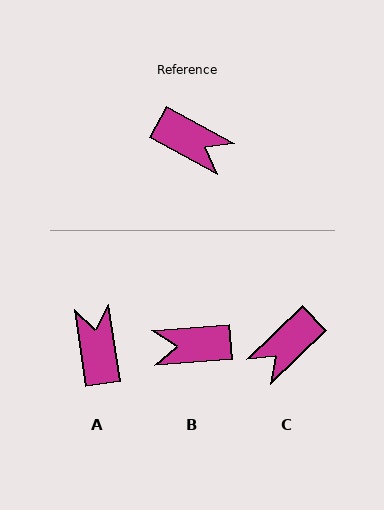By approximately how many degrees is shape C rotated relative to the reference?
Approximately 107 degrees clockwise.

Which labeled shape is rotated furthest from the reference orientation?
B, about 147 degrees away.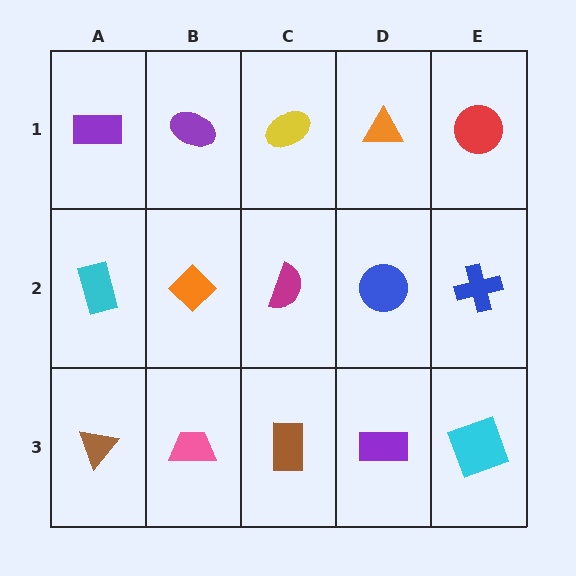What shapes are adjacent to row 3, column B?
An orange diamond (row 2, column B), a brown triangle (row 3, column A), a brown rectangle (row 3, column C).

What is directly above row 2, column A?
A purple rectangle.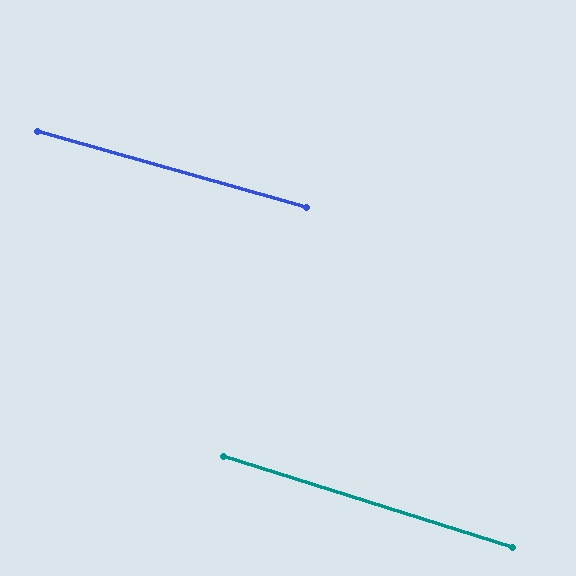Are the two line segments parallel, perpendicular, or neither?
Parallel — their directions differ by only 1.9°.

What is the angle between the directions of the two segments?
Approximately 2 degrees.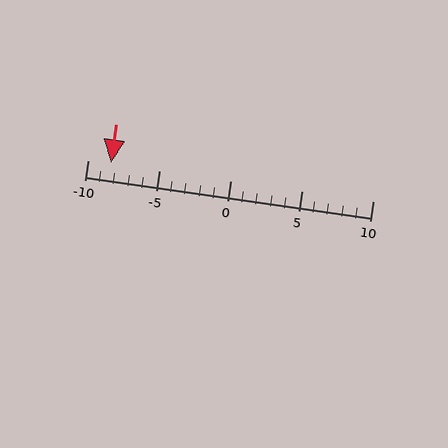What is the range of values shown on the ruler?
The ruler shows values from -10 to 10.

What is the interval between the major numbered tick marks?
The major tick marks are spaced 5 units apart.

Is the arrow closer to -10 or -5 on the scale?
The arrow is closer to -10.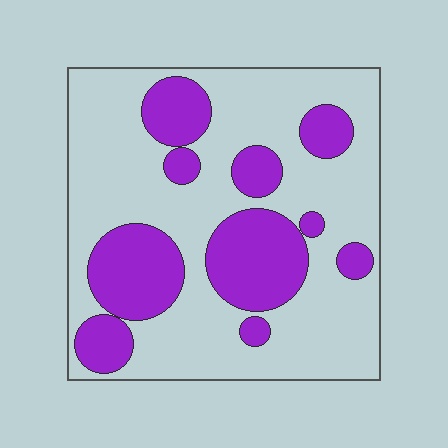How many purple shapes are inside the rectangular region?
10.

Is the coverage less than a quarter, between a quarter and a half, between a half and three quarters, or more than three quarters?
Between a quarter and a half.